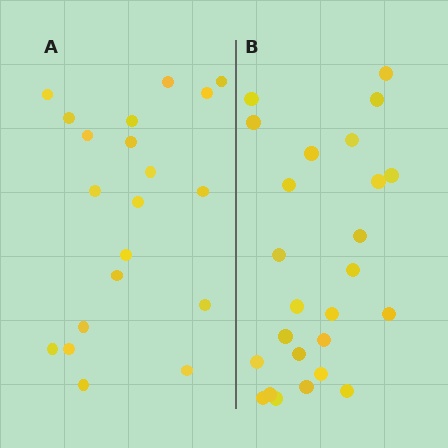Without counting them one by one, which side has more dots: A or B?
Region B (the right region) has more dots.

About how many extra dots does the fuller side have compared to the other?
Region B has about 5 more dots than region A.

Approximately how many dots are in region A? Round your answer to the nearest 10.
About 20 dots.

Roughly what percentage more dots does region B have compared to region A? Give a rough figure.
About 25% more.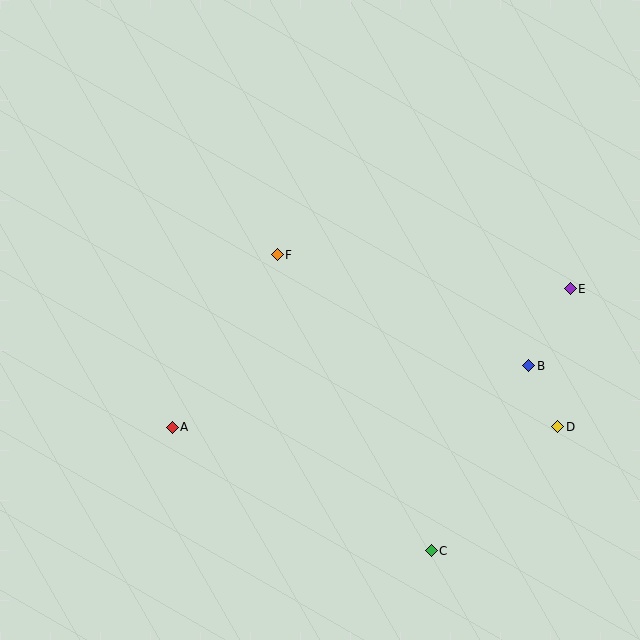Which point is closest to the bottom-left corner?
Point A is closest to the bottom-left corner.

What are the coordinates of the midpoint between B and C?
The midpoint between B and C is at (480, 458).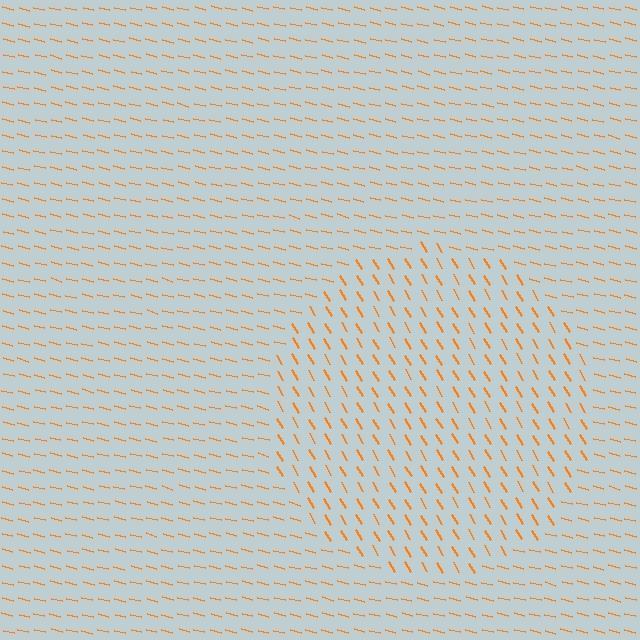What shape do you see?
I see a circle.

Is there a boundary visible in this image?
Yes, there is a texture boundary formed by a change in line orientation.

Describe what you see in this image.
The image is filled with small orange line segments. A circle region in the image has lines oriented differently from the surrounding lines, creating a visible texture boundary.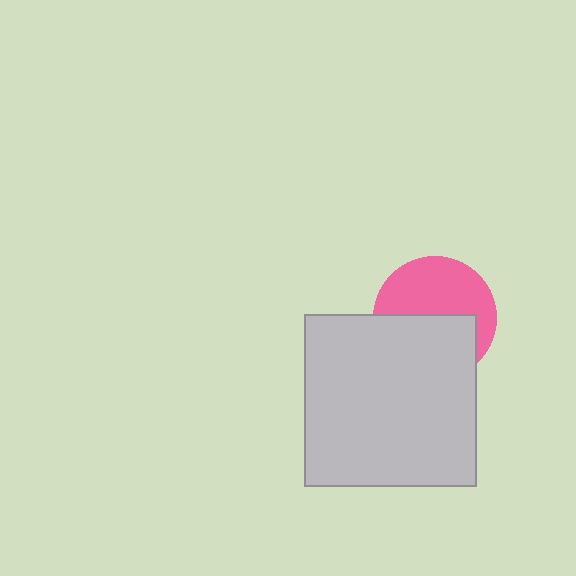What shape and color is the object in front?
The object in front is a light gray square.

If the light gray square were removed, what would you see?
You would see the complete pink circle.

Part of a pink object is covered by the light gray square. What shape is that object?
It is a circle.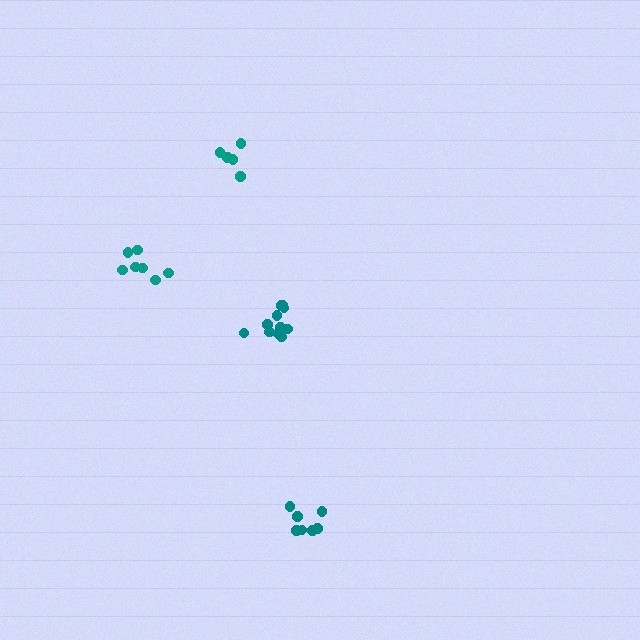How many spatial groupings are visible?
There are 4 spatial groupings.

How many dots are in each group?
Group 1: 7 dots, Group 2: 11 dots, Group 3: 7 dots, Group 4: 5 dots (30 total).